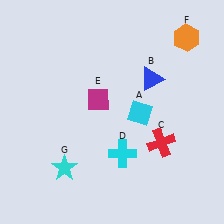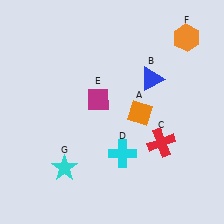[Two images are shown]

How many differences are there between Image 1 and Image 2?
There is 1 difference between the two images.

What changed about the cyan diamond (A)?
In Image 1, A is cyan. In Image 2, it changed to orange.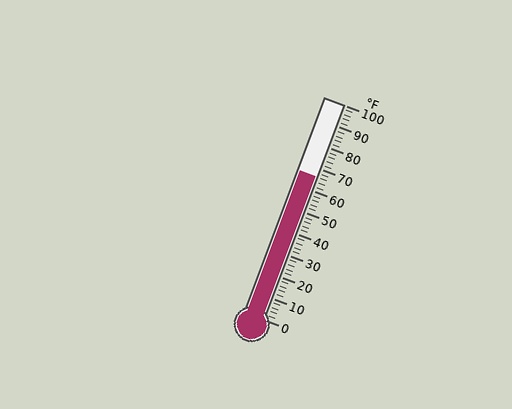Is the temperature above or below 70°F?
The temperature is below 70°F.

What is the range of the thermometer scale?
The thermometer scale ranges from 0°F to 100°F.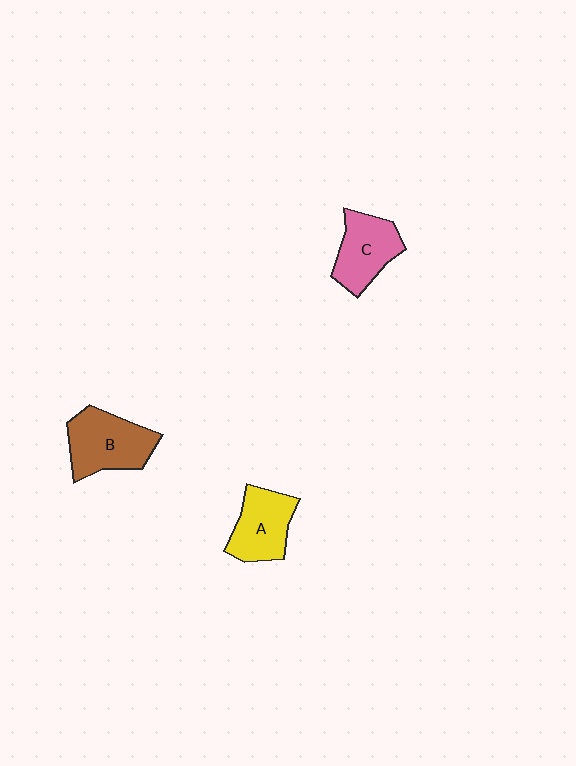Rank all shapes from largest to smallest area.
From largest to smallest: B (brown), A (yellow), C (pink).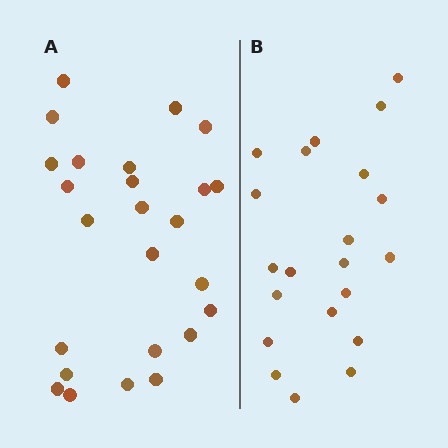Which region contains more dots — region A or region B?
Region A (the left region) has more dots.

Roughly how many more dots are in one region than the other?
Region A has about 4 more dots than region B.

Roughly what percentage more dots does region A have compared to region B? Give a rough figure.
About 20% more.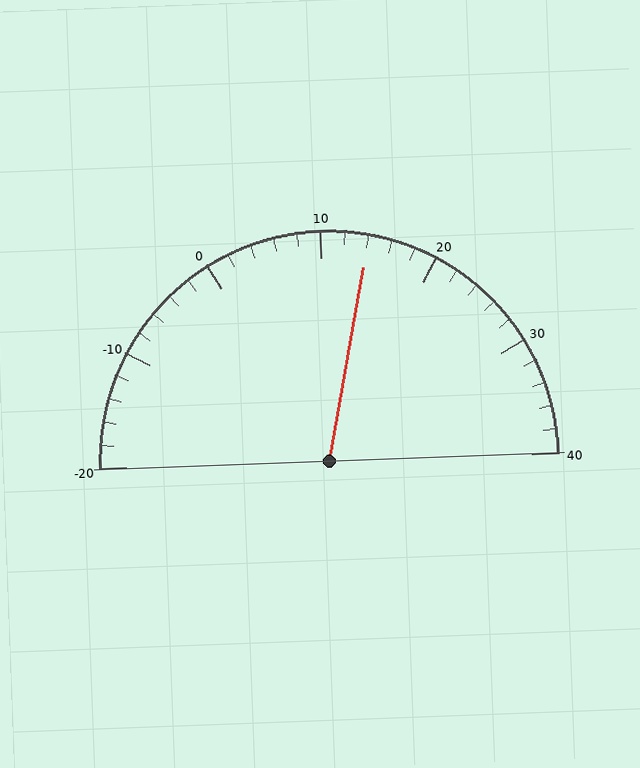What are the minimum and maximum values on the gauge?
The gauge ranges from -20 to 40.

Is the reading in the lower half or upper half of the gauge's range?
The reading is in the upper half of the range (-20 to 40).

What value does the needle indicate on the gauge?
The needle indicates approximately 14.